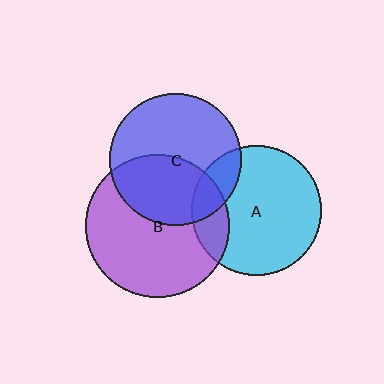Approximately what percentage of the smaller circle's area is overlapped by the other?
Approximately 40%.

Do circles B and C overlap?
Yes.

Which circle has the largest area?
Circle B (purple).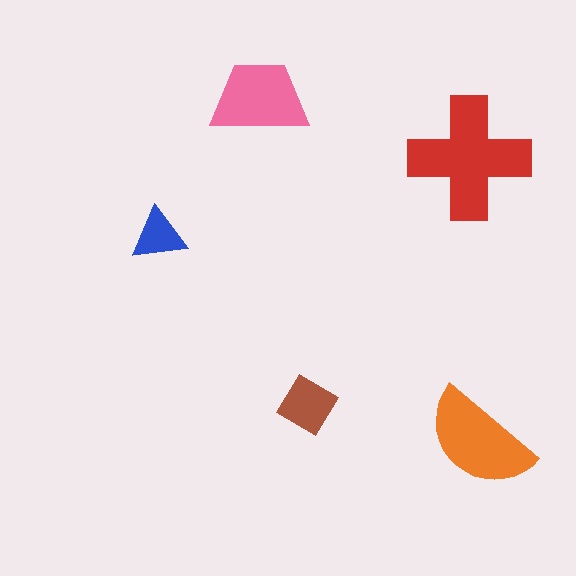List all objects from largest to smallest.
The red cross, the orange semicircle, the pink trapezoid, the brown diamond, the blue triangle.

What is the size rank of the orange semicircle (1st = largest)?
2nd.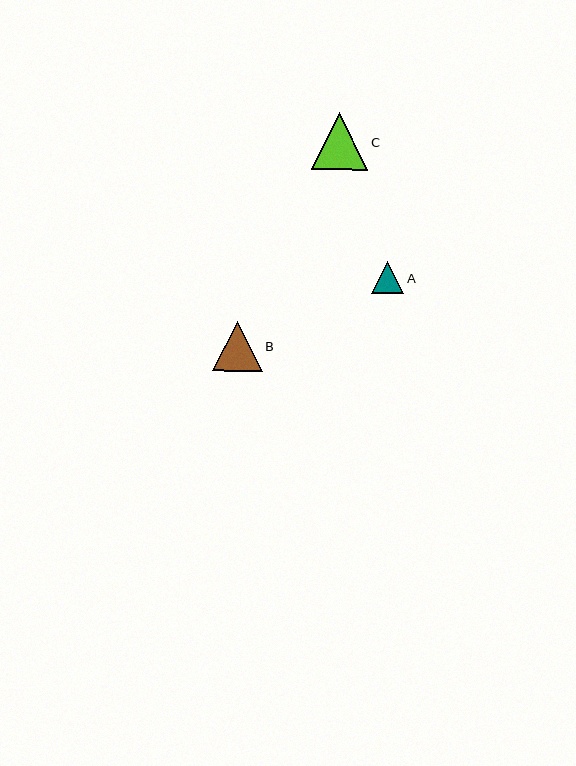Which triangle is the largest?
Triangle C is the largest with a size of approximately 57 pixels.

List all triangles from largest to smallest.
From largest to smallest: C, B, A.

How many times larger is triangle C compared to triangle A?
Triangle C is approximately 1.8 times the size of triangle A.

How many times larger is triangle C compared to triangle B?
Triangle C is approximately 1.1 times the size of triangle B.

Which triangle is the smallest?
Triangle A is the smallest with a size of approximately 32 pixels.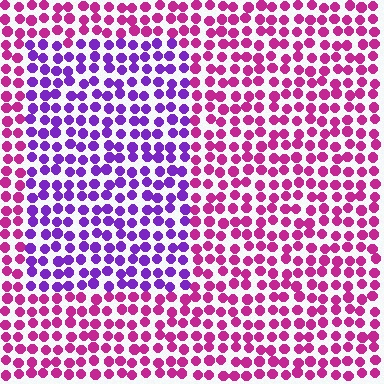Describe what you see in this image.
The image is filled with small magenta elements in a uniform arrangement. A rectangle-shaped region is visible where the elements are tinted to a slightly different hue, forming a subtle color boundary.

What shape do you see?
I see a rectangle.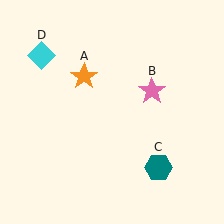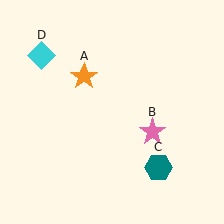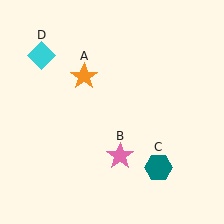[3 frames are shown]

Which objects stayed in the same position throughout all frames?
Orange star (object A) and teal hexagon (object C) and cyan diamond (object D) remained stationary.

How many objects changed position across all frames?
1 object changed position: pink star (object B).